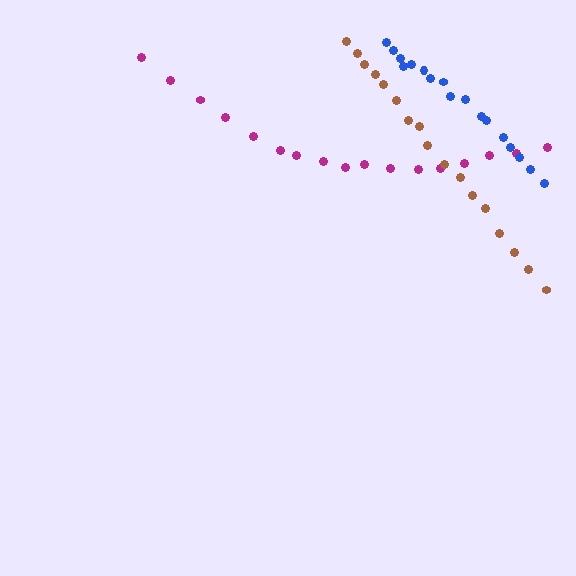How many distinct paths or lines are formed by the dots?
There are 3 distinct paths.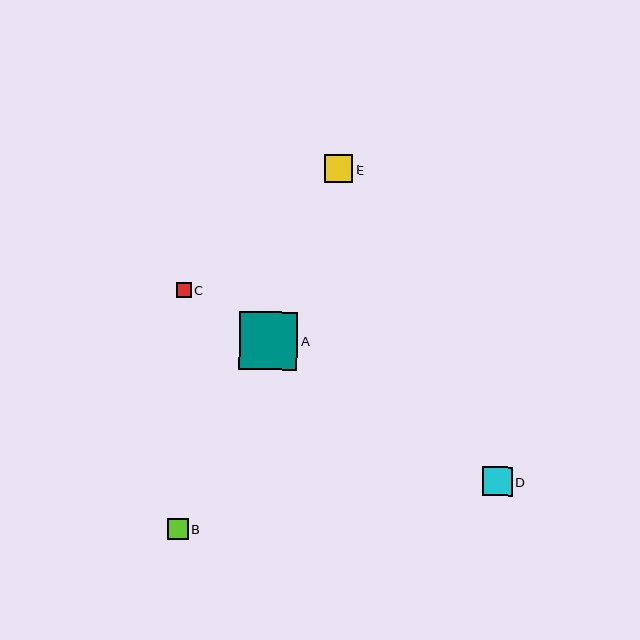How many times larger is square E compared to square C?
Square E is approximately 1.9 times the size of square C.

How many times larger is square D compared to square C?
Square D is approximately 2.0 times the size of square C.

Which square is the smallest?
Square C is the smallest with a size of approximately 15 pixels.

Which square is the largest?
Square A is the largest with a size of approximately 58 pixels.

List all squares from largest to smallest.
From largest to smallest: A, D, E, B, C.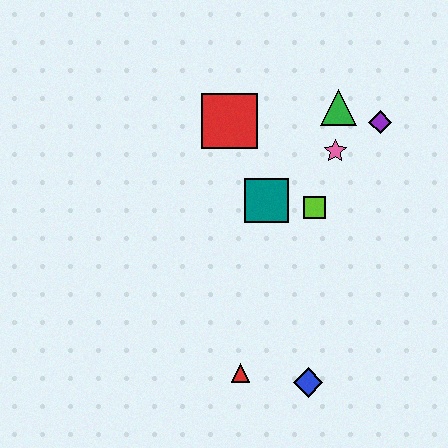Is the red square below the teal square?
No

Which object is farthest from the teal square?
The blue diamond is farthest from the teal square.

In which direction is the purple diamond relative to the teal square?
The purple diamond is to the right of the teal square.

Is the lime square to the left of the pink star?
Yes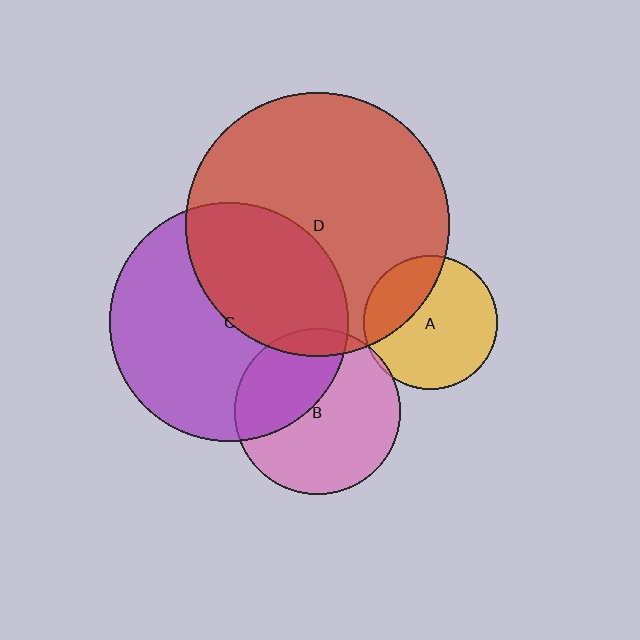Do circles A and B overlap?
Yes.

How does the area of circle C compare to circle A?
Approximately 3.2 times.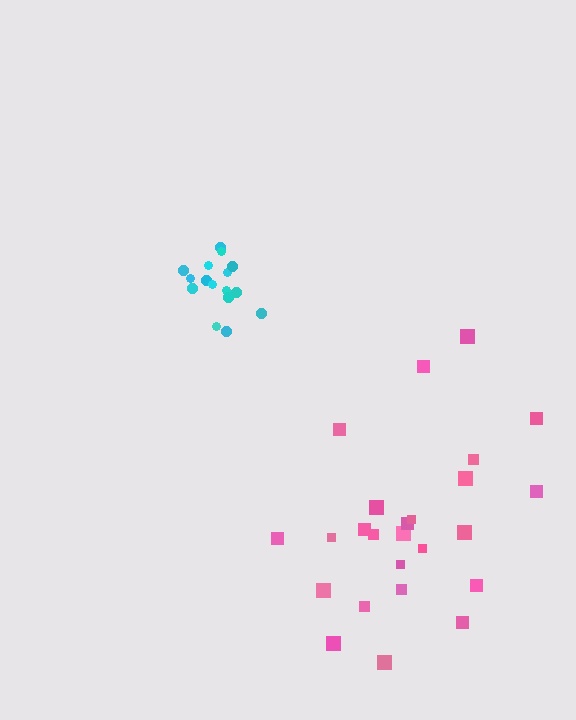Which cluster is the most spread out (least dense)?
Pink.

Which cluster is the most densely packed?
Cyan.